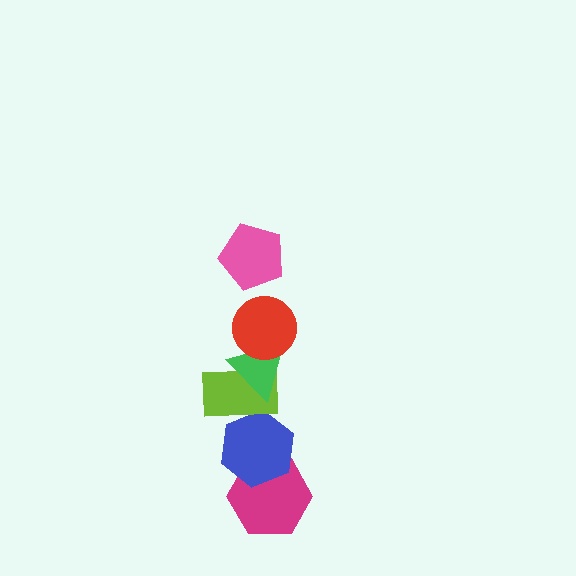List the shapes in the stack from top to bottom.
From top to bottom: the pink pentagon, the red circle, the green triangle, the lime rectangle, the blue hexagon, the magenta hexagon.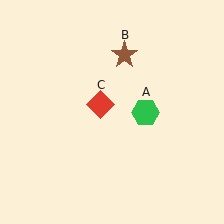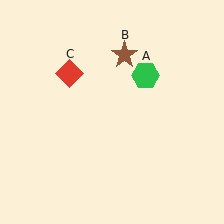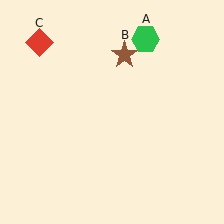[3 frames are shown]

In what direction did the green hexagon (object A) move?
The green hexagon (object A) moved up.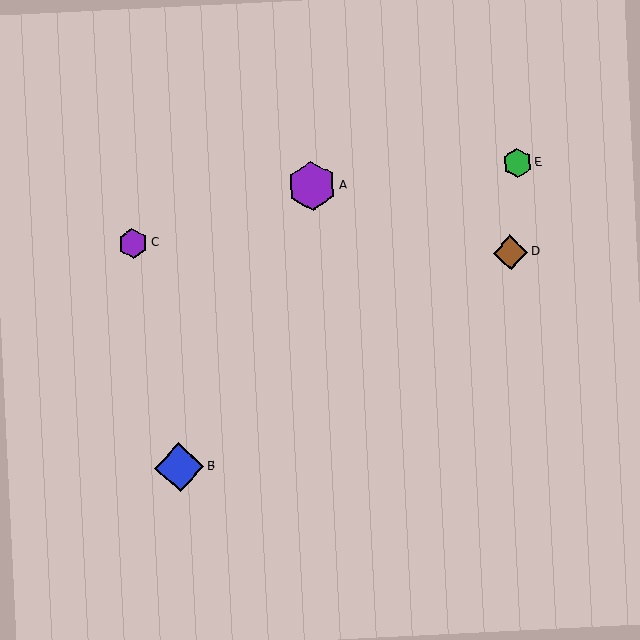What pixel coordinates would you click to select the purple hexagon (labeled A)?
Click at (312, 186) to select the purple hexagon A.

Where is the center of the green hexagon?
The center of the green hexagon is at (517, 163).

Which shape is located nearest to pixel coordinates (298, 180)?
The purple hexagon (labeled A) at (312, 186) is nearest to that location.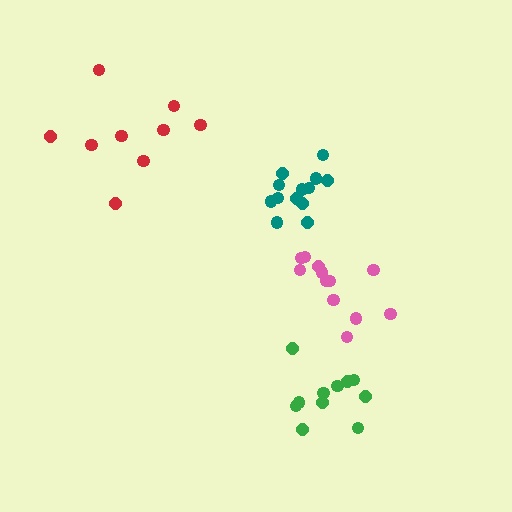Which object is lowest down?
The green cluster is bottommost.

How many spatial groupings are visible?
There are 4 spatial groupings.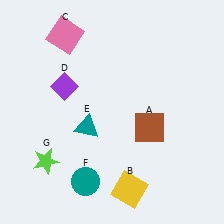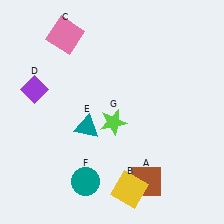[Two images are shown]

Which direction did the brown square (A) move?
The brown square (A) moved down.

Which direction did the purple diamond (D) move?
The purple diamond (D) moved left.